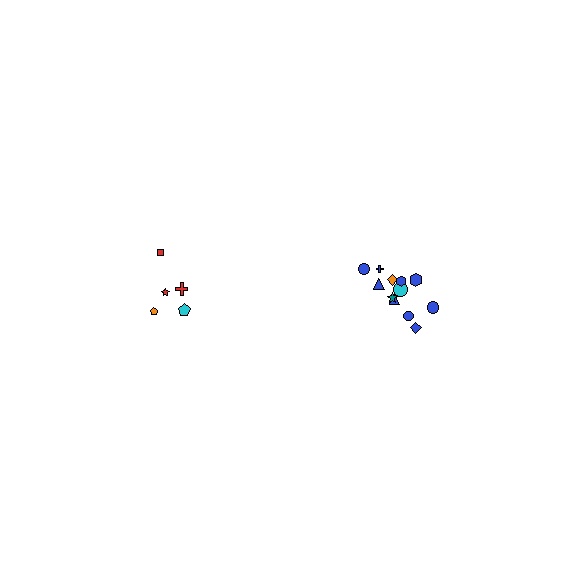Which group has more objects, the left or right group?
The right group.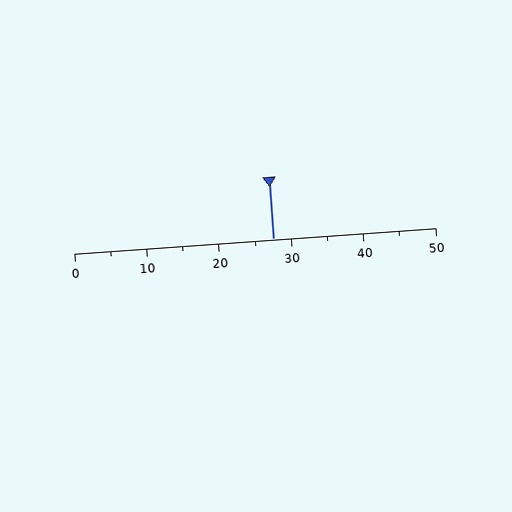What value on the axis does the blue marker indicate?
The marker indicates approximately 27.5.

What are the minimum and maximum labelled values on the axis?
The axis runs from 0 to 50.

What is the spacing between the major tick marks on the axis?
The major ticks are spaced 10 apart.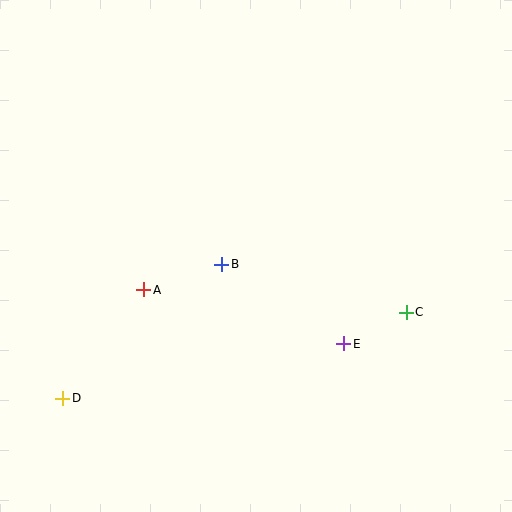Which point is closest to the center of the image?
Point B at (222, 264) is closest to the center.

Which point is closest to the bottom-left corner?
Point D is closest to the bottom-left corner.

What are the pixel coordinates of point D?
Point D is at (63, 398).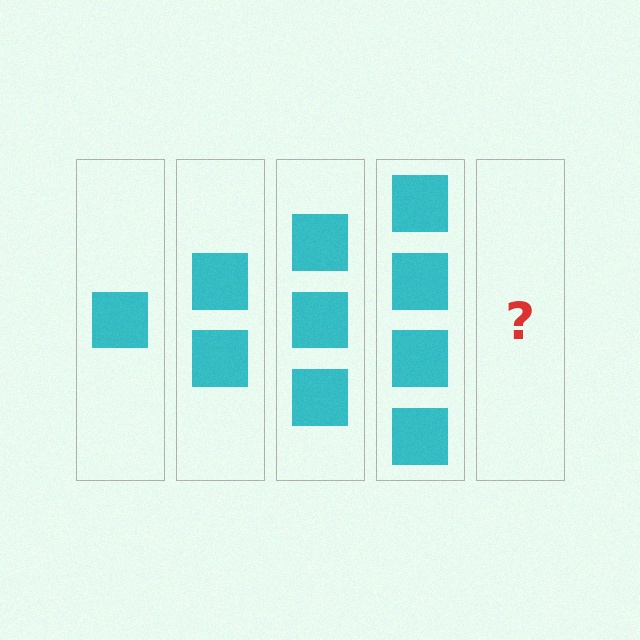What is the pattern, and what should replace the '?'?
The pattern is that each step adds one more square. The '?' should be 5 squares.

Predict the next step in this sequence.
The next step is 5 squares.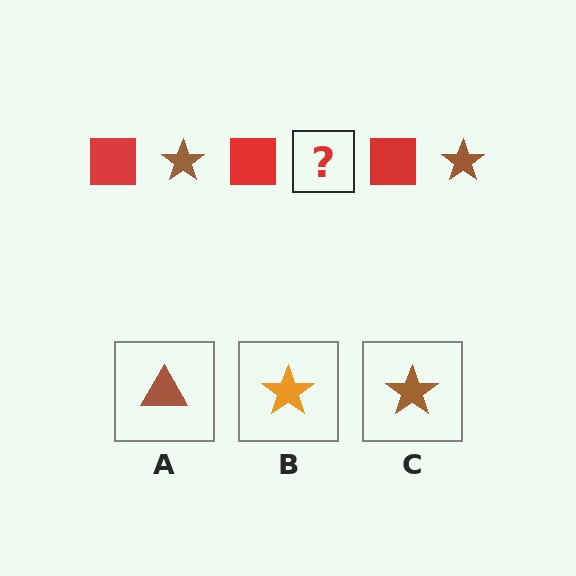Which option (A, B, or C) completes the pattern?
C.